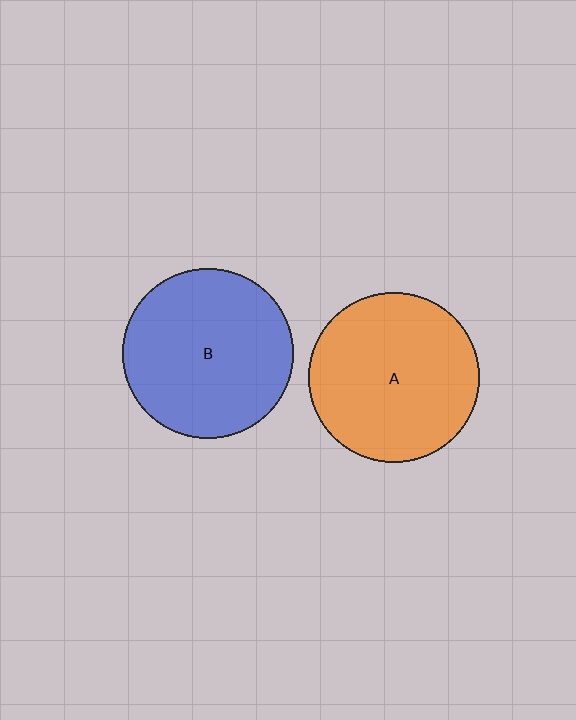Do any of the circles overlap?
No, none of the circles overlap.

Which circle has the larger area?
Circle A (orange).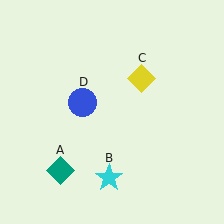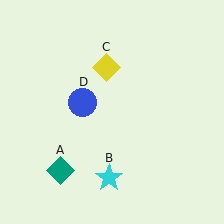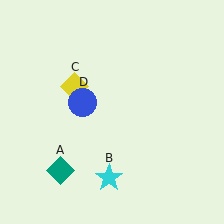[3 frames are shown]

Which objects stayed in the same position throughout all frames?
Teal diamond (object A) and cyan star (object B) and blue circle (object D) remained stationary.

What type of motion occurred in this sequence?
The yellow diamond (object C) rotated counterclockwise around the center of the scene.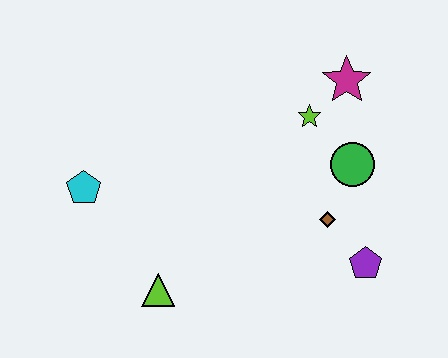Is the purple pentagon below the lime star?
Yes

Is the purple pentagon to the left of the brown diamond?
No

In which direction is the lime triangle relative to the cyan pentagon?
The lime triangle is below the cyan pentagon.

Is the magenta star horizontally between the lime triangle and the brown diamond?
No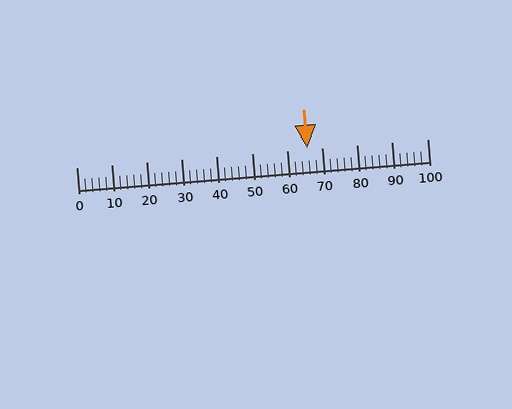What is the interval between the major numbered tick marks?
The major tick marks are spaced 10 units apart.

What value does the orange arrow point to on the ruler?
The orange arrow points to approximately 66.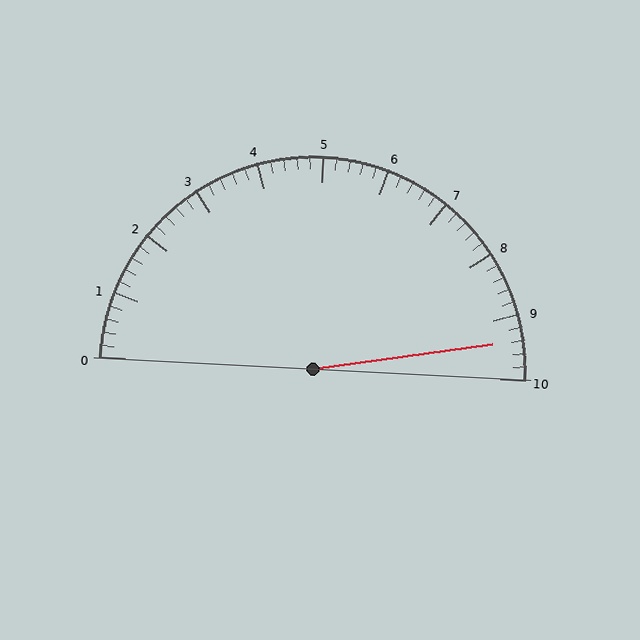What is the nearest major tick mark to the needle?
The nearest major tick mark is 9.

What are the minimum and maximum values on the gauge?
The gauge ranges from 0 to 10.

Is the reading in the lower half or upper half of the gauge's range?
The reading is in the upper half of the range (0 to 10).